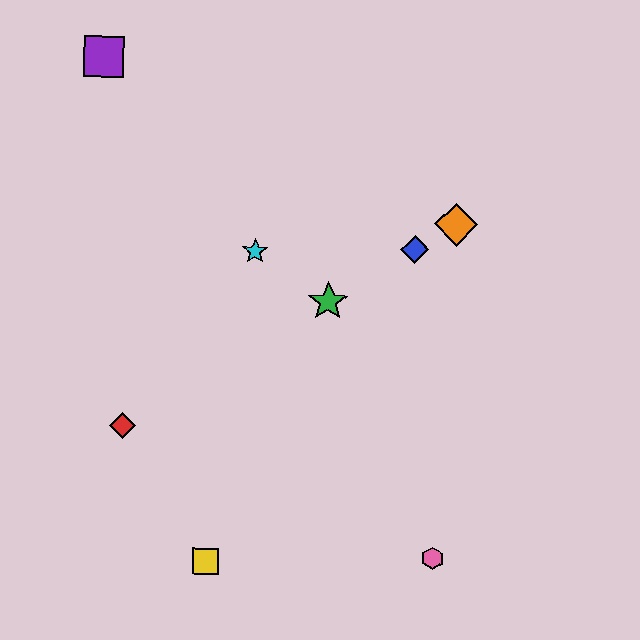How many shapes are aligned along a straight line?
4 shapes (the red diamond, the blue diamond, the green star, the orange diamond) are aligned along a straight line.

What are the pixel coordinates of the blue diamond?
The blue diamond is at (415, 250).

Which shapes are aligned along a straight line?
The red diamond, the blue diamond, the green star, the orange diamond are aligned along a straight line.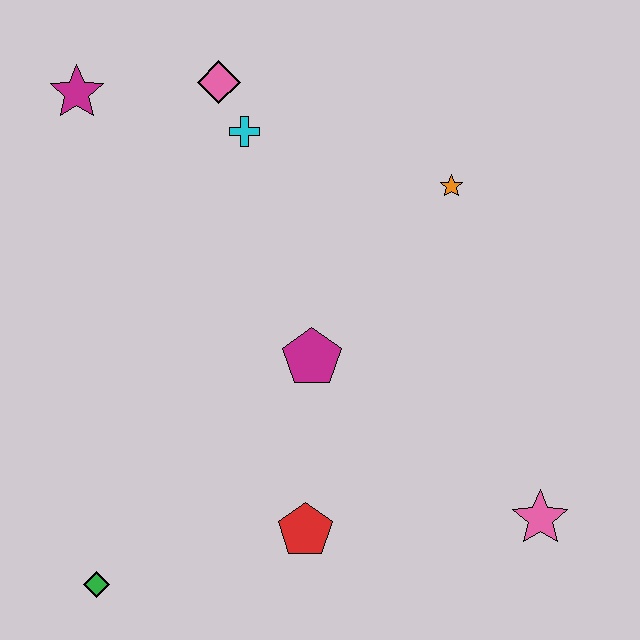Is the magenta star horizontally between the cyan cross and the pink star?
No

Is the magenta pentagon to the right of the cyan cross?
Yes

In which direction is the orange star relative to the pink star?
The orange star is above the pink star.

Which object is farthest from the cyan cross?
The pink star is farthest from the cyan cross.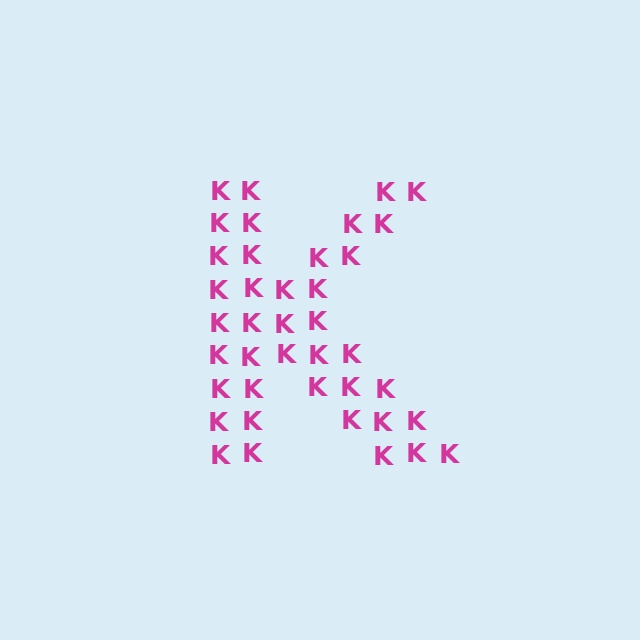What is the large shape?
The large shape is the letter K.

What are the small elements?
The small elements are letter K's.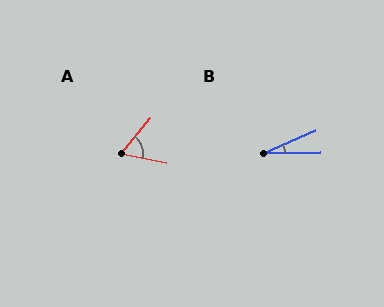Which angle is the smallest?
B, at approximately 22 degrees.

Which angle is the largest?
A, at approximately 62 degrees.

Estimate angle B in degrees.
Approximately 22 degrees.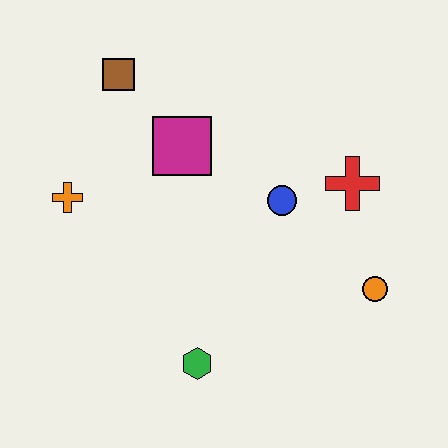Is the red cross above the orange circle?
Yes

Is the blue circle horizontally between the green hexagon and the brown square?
No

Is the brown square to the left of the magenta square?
Yes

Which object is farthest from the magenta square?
The orange circle is farthest from the magenta square.